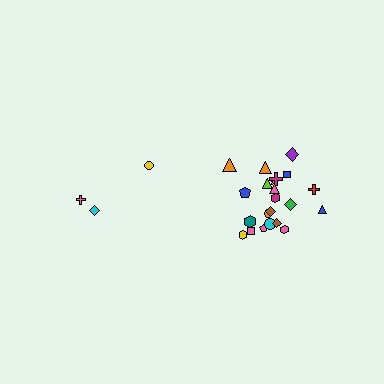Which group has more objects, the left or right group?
The right group.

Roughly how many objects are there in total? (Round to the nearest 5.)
Roughly 25 objects in total.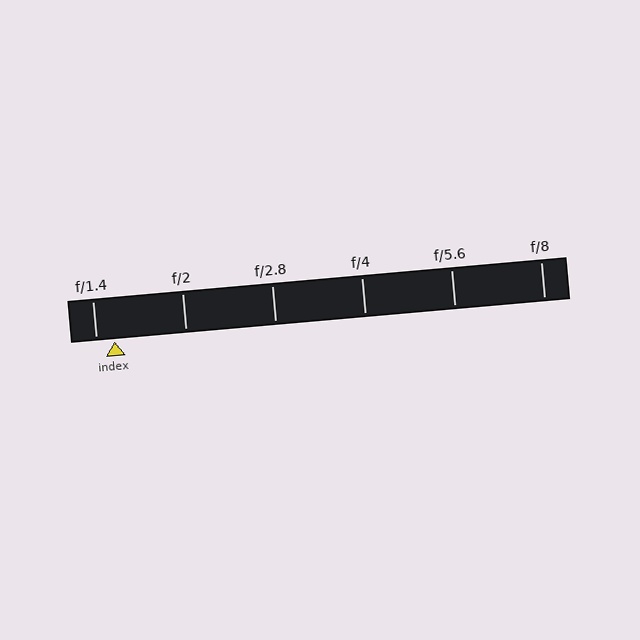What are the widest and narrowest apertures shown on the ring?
The widest aperture shown is f/1.4 and the narrowest is f/8.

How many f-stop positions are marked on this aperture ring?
There are 6 f-stop positions marked.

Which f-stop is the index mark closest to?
The index mark is closest to f/1.4.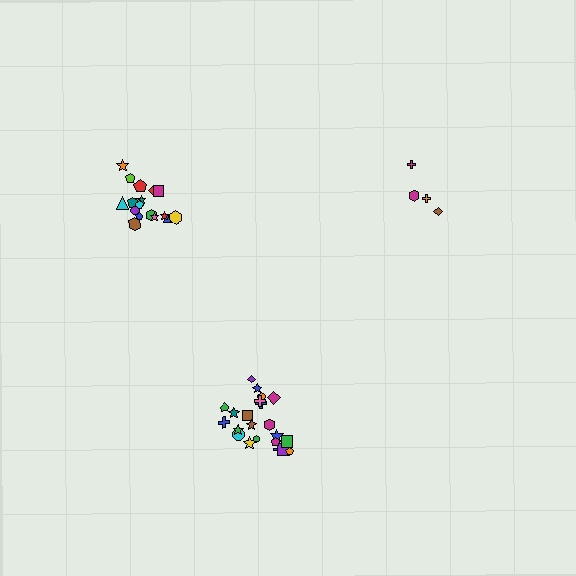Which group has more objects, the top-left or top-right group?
The top-left group.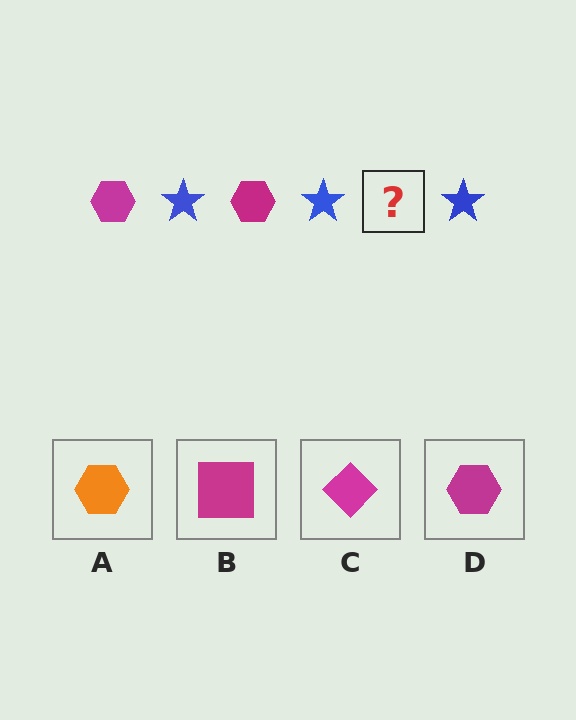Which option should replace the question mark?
Option D.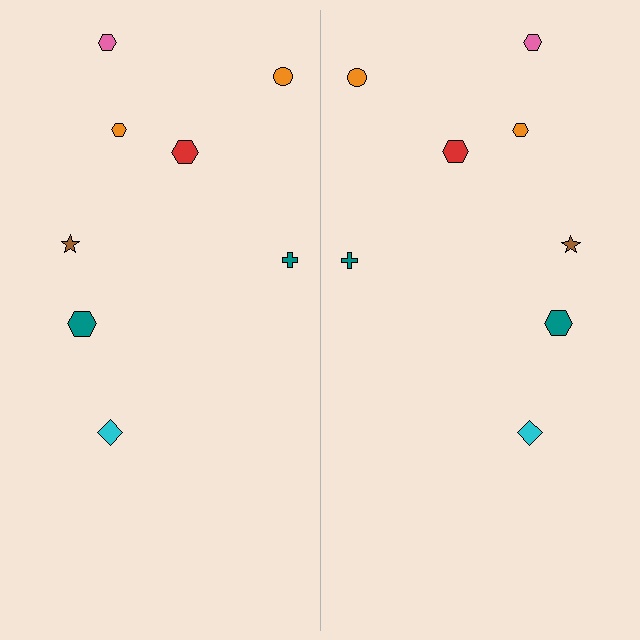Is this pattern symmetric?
Yes, this pattern has bilateral (reflection) symmetry.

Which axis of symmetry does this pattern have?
The pattern has a vertical axis of symmetry running through the center of the image.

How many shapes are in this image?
There are 16 shapes in this image.